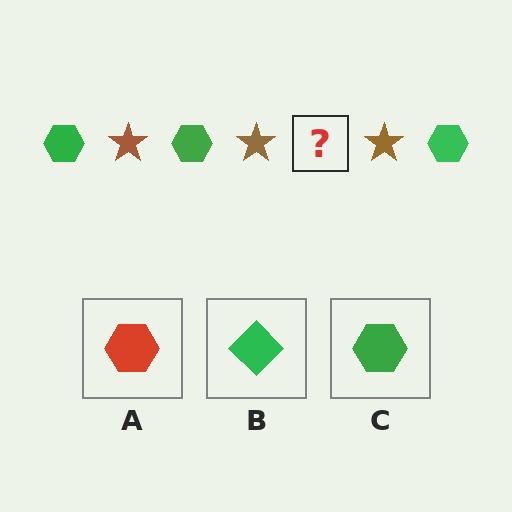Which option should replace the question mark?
Option C.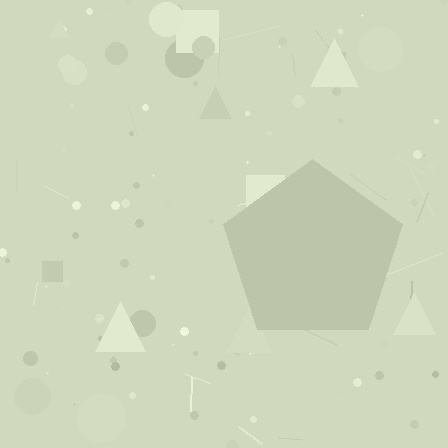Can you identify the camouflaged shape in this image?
The camouflaged shape is a pentagon.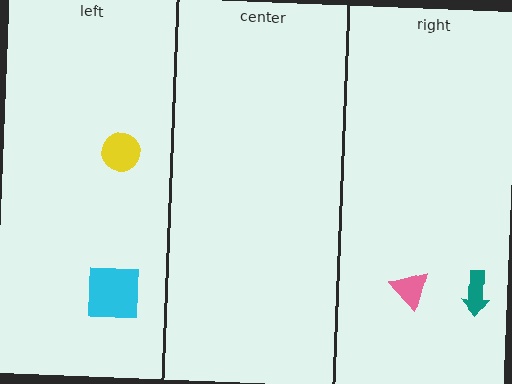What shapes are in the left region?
The yellow circle, the cyan square.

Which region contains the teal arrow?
The right region.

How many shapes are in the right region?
2.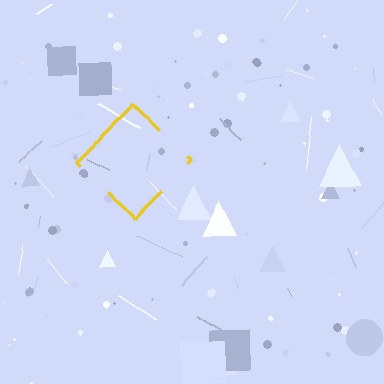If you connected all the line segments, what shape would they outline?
They would outline a diamond.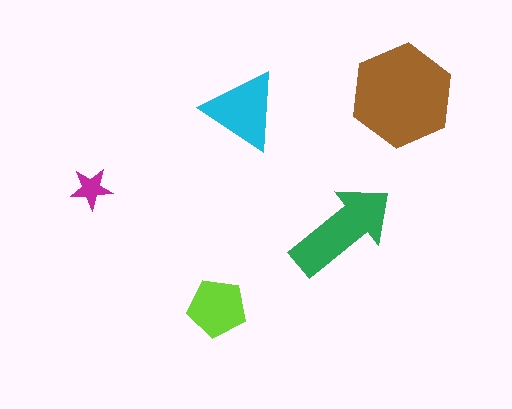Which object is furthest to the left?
The magenta star is leftmost.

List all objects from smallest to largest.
The magenta star, the lime pentagon, the cyan triangle, the green arrow, the brown hexagon.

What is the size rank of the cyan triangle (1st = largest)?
3rd.